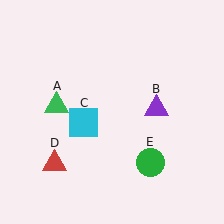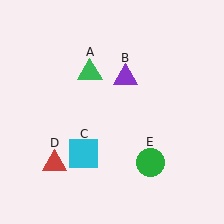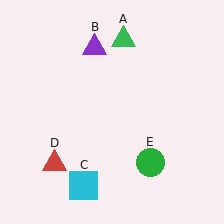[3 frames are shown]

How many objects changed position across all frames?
3 objects changed position: green triangle (object A), purple triangle (object B), cyan square (object C).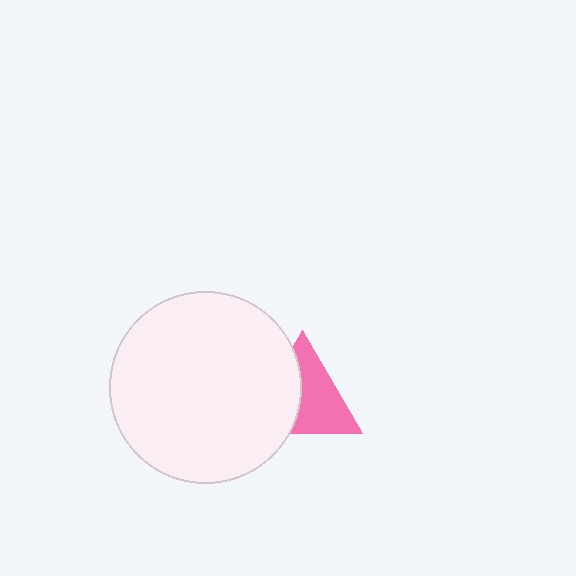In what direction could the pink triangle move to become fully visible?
The pink triangle could move right. That would shift it out from behind the white circle entirely.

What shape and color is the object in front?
The object in front is a white circle.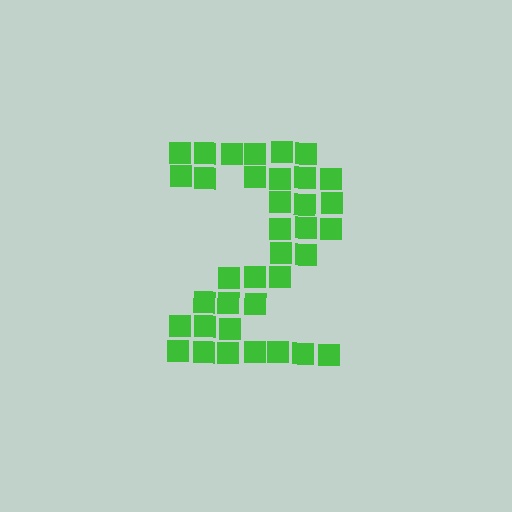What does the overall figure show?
The overall figure shows the digit 2.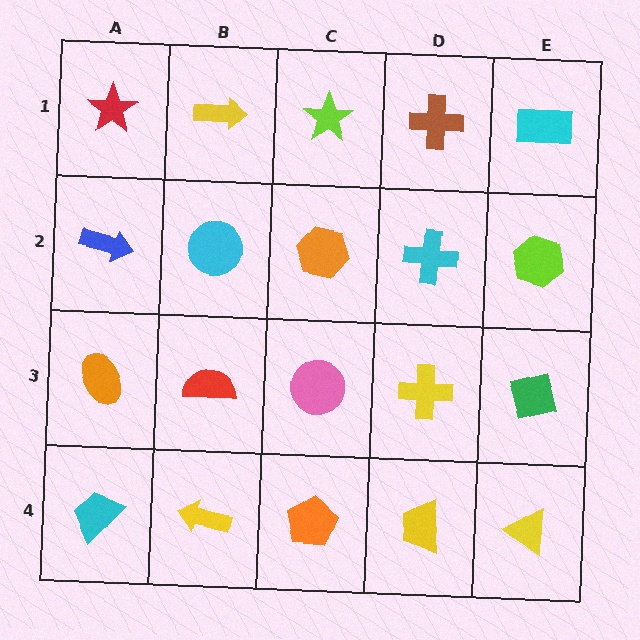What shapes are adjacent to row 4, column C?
A pink circle (row 3, column C), a yellow arrow (row 4, column B), a yellow trapezoid (row 4, column D).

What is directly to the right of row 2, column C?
A cyan cross.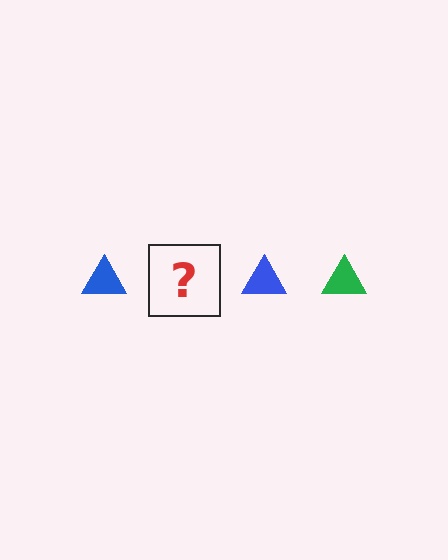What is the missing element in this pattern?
The missing element is a green triangle.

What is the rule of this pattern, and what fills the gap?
The rule is that the pattern cycles through blue, green triangles. The gap should be filled with a green triangle.